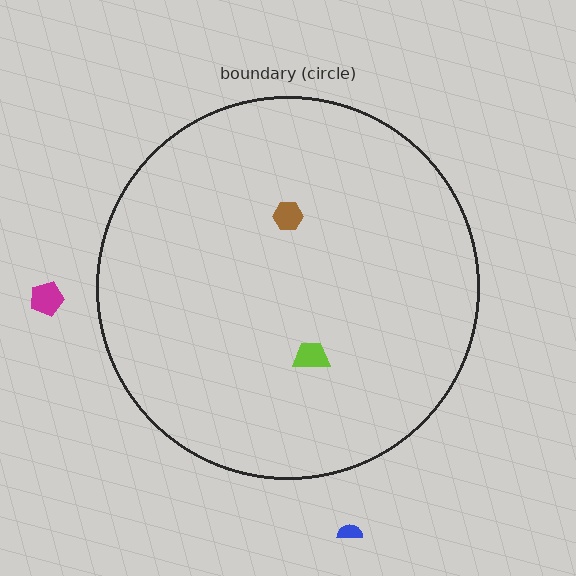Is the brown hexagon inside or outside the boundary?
Inside.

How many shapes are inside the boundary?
2 inside, 2 outside.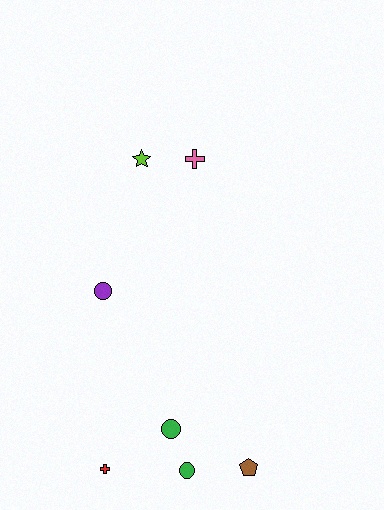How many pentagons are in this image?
There is 1 pentagon.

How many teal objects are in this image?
There are no teal objects.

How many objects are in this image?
There are 7 objects.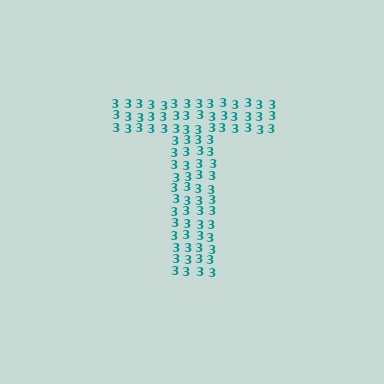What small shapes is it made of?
It is made of small digit 3's.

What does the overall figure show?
The overall figure shows the letter T.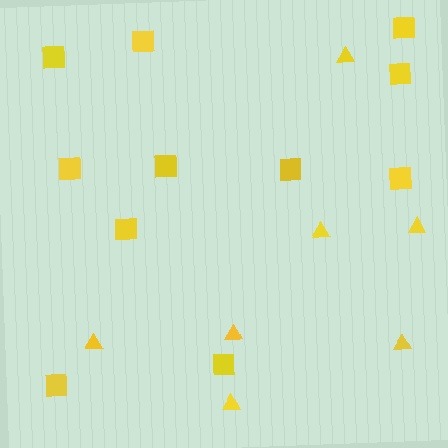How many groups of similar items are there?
There are 2 groups: one group of triangles (7) and one group of squares (11).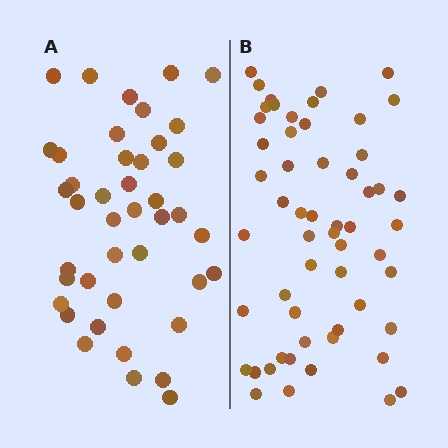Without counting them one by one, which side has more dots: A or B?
Region B (the right region) has more dots.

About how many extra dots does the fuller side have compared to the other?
Region B has approximately 15 more dots than region A.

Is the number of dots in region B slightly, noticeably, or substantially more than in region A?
Region B has noticeably more, but not dramatically so. The ratio is roughly 1.3 to 1.